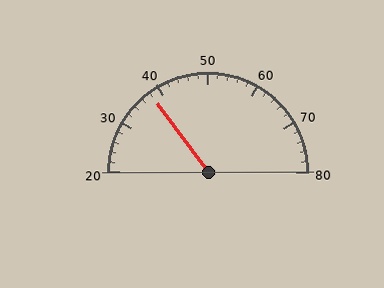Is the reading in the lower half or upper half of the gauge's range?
The reading is in the lower half of the range (20 to 80).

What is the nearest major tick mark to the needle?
The nearest major tick mark is 40.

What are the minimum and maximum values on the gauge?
The gauge ranges from 20 to 80.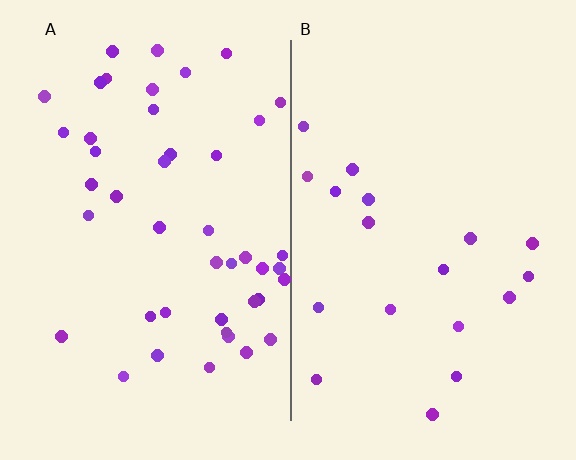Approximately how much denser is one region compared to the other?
Approximately 2.4× — region A over region B.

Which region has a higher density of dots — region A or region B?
A (the left).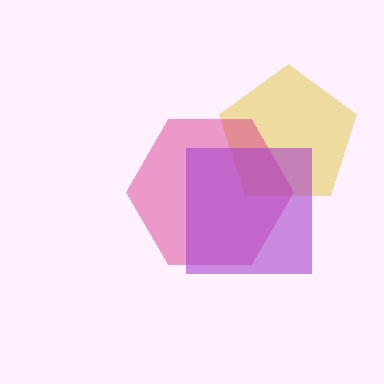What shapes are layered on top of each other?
The layered shapes are: a yellow pentagon, a magenta hexagon, a purple square.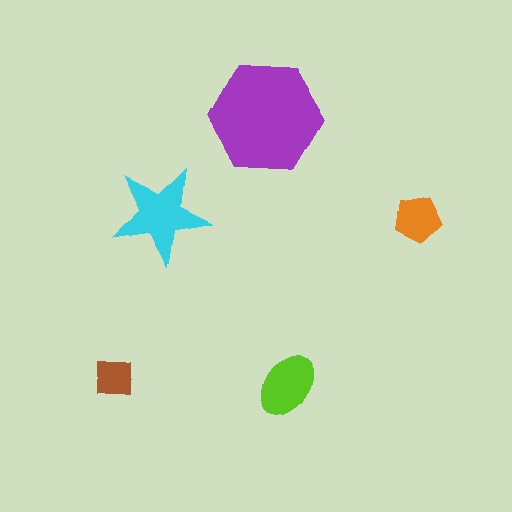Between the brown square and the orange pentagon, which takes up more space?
The orange pentagon.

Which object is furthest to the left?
The brown square is leftmost.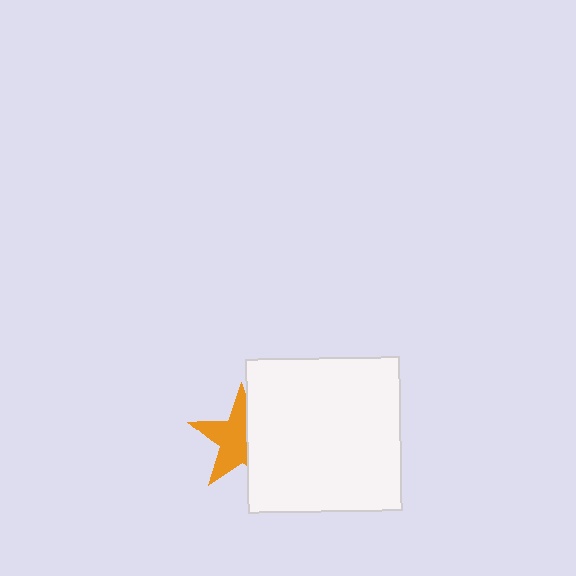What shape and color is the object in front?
The object in front is a white square.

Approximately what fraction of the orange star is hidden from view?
Roughly 42% of the orange star is hidden behind the white square.